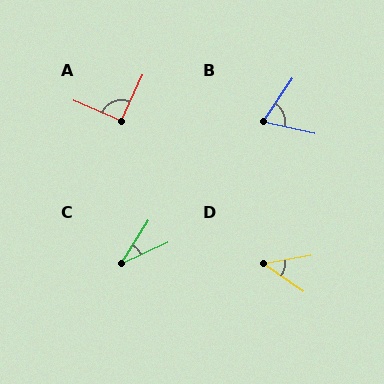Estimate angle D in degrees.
Approximately 45 degrees.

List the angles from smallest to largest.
C (32°), D (45°), B (68°), A (91°).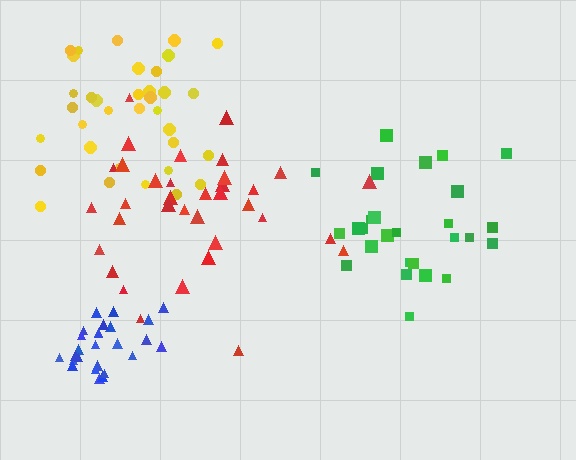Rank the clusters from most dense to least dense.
blue, yellow, green, red.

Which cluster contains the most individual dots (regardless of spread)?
Yellow (35).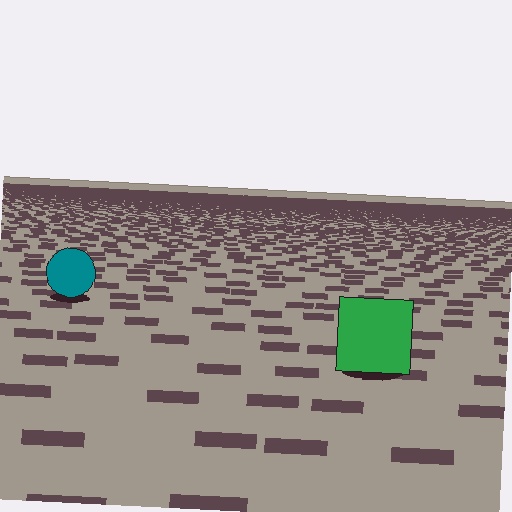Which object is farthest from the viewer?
The teal circle is farthest from the viewer. It appears smaller and the ground texture around it is denser.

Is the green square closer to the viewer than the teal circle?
Yes. The green square is closer — you can tell from the texture gradient: the ground texture is coarser near it.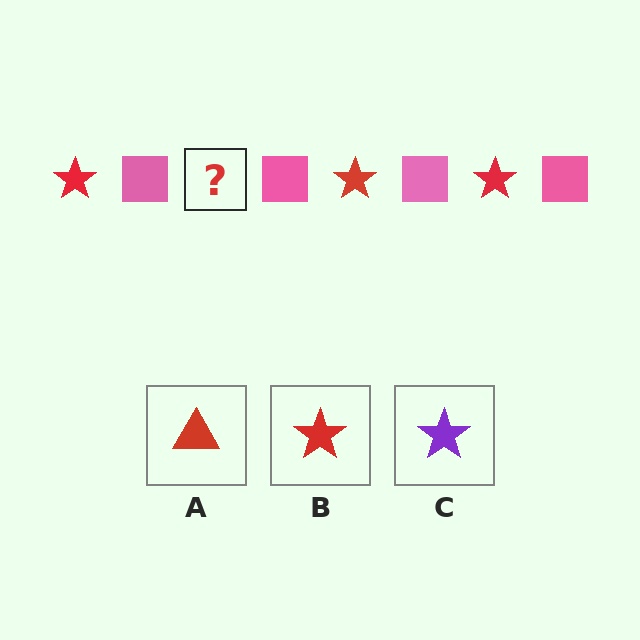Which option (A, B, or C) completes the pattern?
B.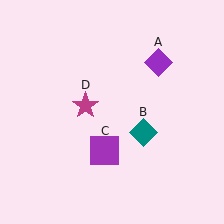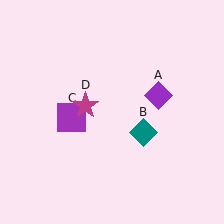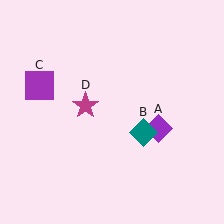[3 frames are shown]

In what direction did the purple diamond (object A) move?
The purple diamond (object A) moved down.